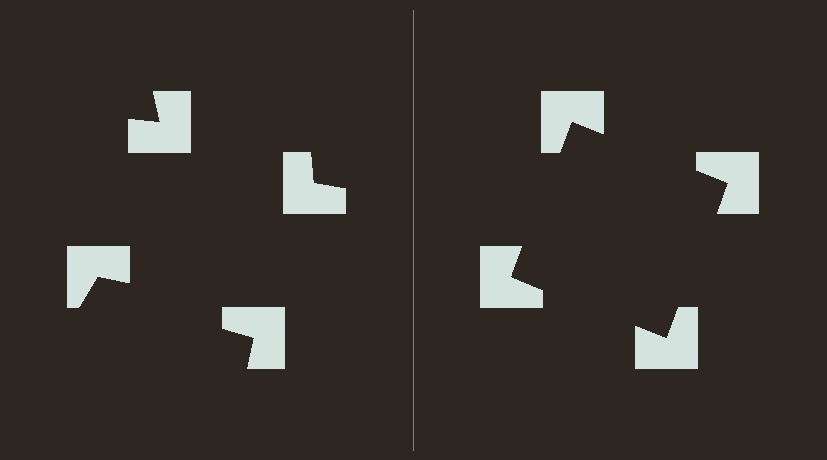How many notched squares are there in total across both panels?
8 — 4 on each side.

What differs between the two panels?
The notched squares are positioned identically on both sides; only the wedge orientations differ. On the right they align to a square; on the left they are misaligned.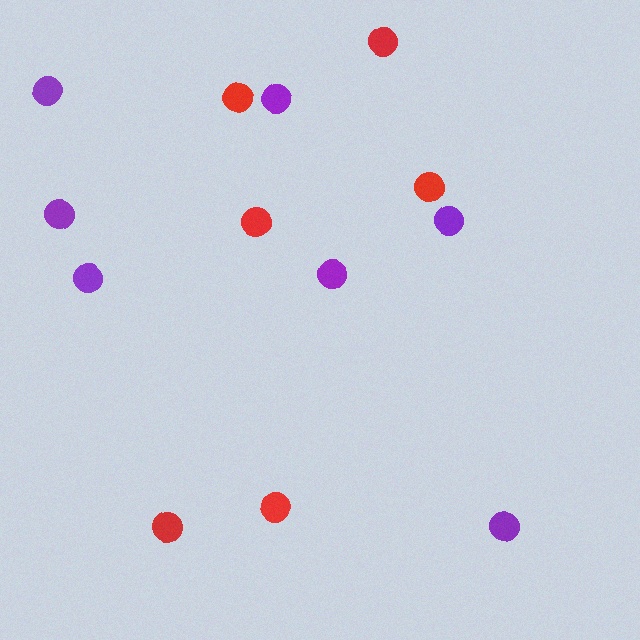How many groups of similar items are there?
There are 2 groups: one group of purple circles (7) and one group of red circles (6).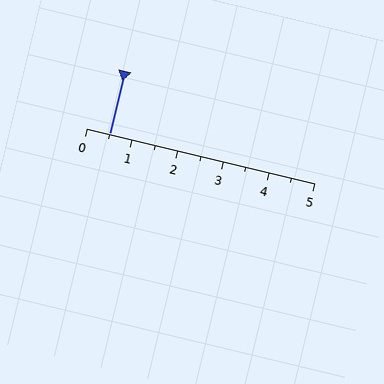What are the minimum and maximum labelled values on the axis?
The axis runs from 0 to 5.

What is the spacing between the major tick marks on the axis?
The major ticks are spaced 1 apart.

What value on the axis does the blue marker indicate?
The marker indicates approximately 0.5.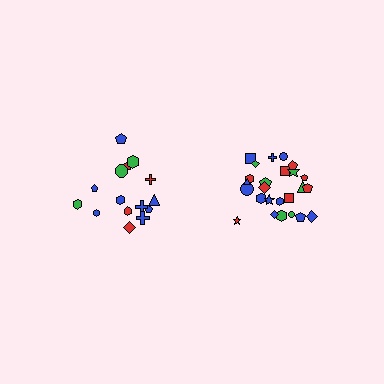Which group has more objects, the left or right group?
The right group.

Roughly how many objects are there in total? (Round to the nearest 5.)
Roughly 40 objects in total.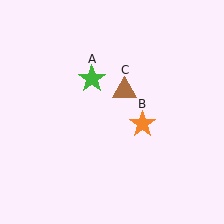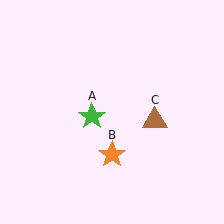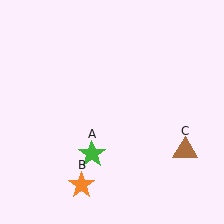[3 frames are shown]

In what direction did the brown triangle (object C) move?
The brown triangle (object C) moved down and to the right.